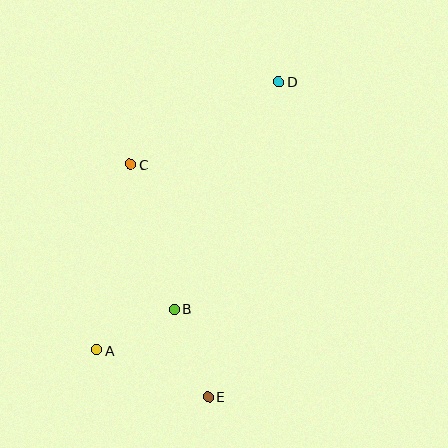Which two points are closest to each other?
Points A and B are closest to each other.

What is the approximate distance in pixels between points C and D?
The distance between C and D is approximately 170 pixels.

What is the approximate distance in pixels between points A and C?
The distance between A and C is approximately 189 pixels.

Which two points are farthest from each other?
Points A and D are farthest from each other.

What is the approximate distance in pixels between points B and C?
The distance between B and C is approximately 152 pixels.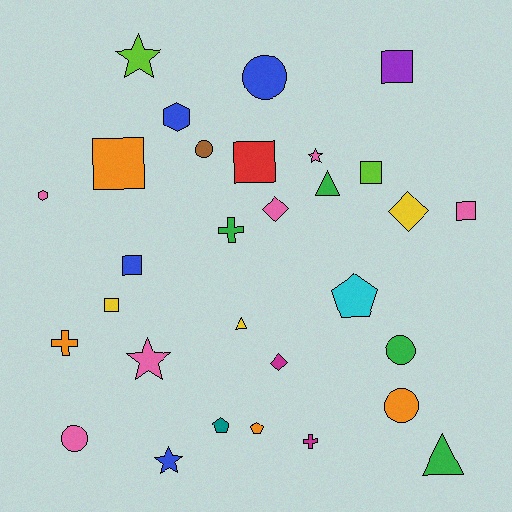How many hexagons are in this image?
There are 2 hexagons.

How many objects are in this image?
There are 30 objects.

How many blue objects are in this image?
There are 4 blue objects.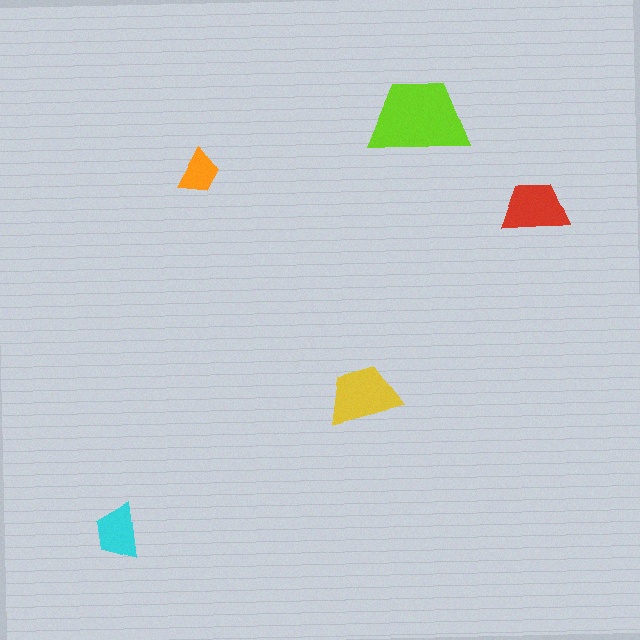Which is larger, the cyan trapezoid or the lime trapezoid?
The lime one.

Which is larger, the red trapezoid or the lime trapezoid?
The lime one.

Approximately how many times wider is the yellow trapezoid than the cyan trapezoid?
About 1.5 times wider.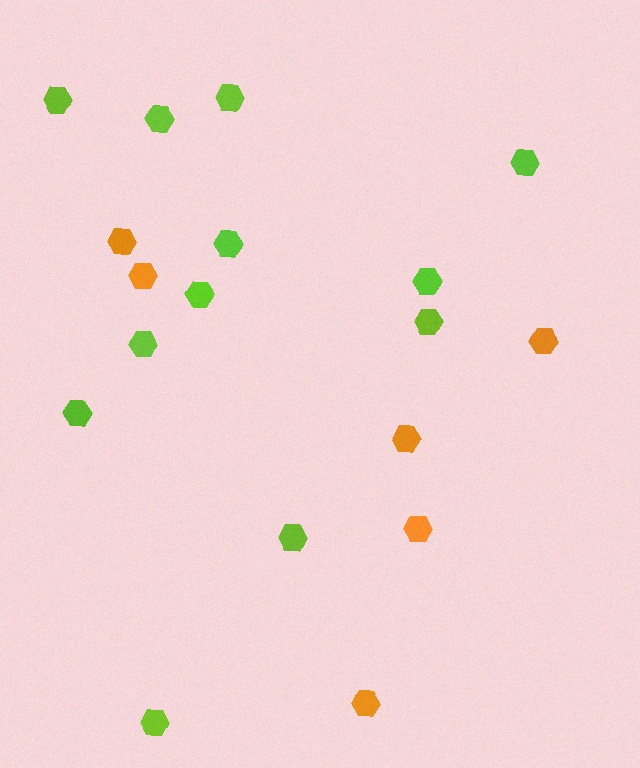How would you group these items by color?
There are 2 groups: one group of orange hexagons (6) and one group of lime hexagons (12).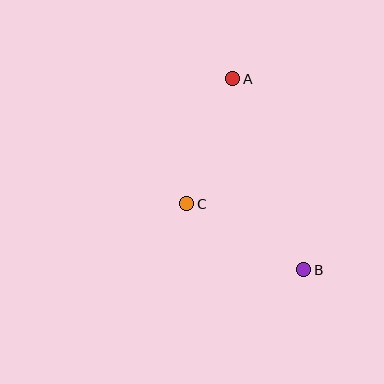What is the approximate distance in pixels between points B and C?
The distance between B and C is approximately 134 pixels.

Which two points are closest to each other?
Points A and C are closest to each other.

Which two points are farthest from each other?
Points A and B are farthest from each other.